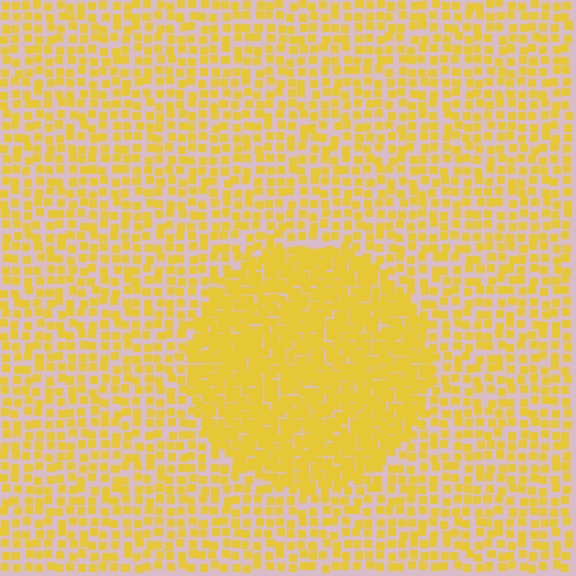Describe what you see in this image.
The image contains small yellow elements arranged at two different densities. A circle-shaped region is visible where the elements are more densely packed than the surrounding area.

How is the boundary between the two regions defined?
The boundary is defined by a change in element density (approximately 2.0x ratio). All elements are the same color, size, and shape.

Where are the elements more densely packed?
The elements are more densely packed inside the circle boundary.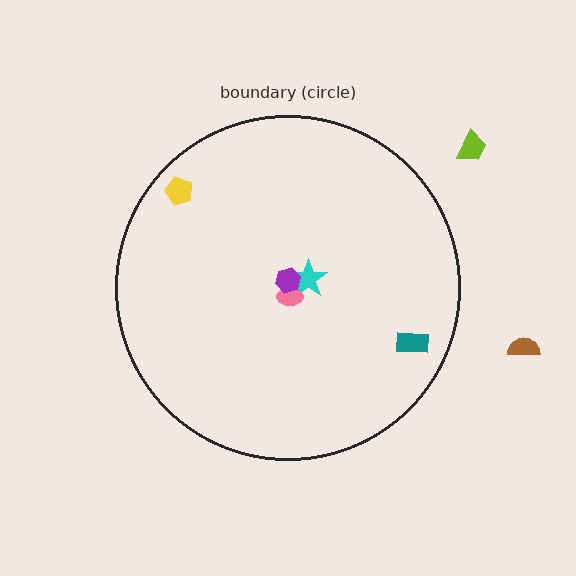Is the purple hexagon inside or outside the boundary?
Inside.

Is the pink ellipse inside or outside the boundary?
Inside.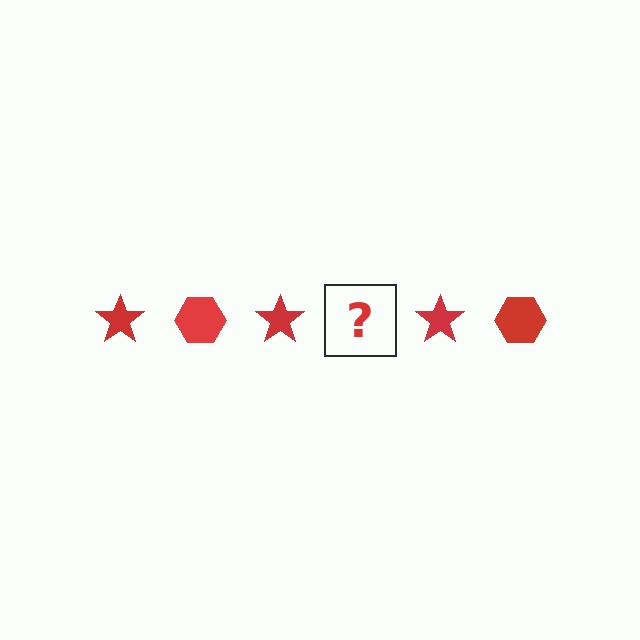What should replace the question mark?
The question mark should be replaced with a red hexagon.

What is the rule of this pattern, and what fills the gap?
The rule is that the pattern cycles through star, hexagon shapes in red. The gap should be filled with a red hexagon.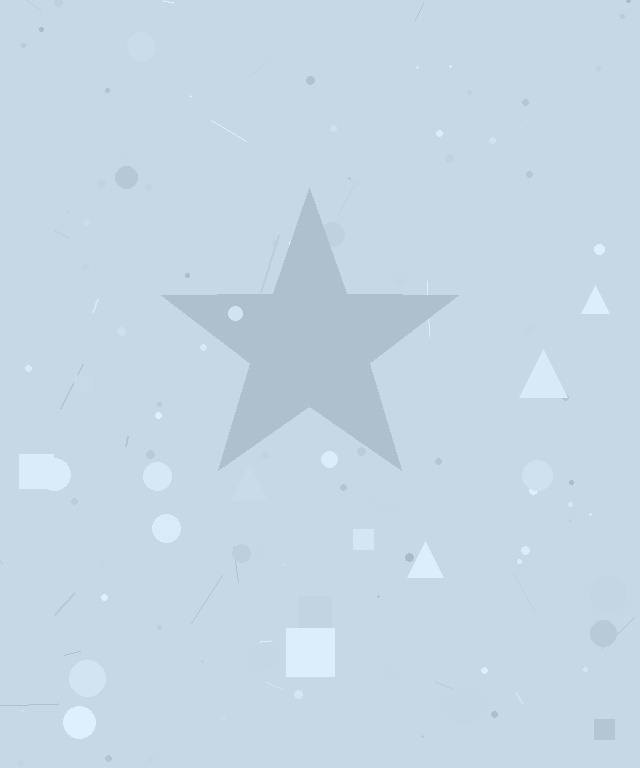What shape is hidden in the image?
A star is hidden in the image.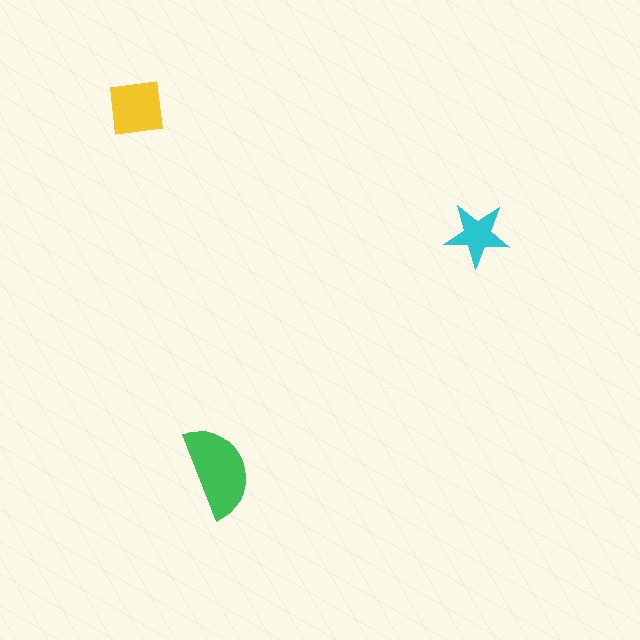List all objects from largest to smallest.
The green semicircle, the yellow square, the cyan star.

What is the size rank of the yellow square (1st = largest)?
2nd.